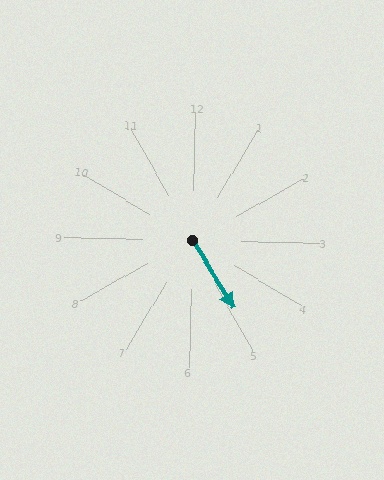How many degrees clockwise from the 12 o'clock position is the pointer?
Approximately 147 degrees.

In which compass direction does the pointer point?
Southeast.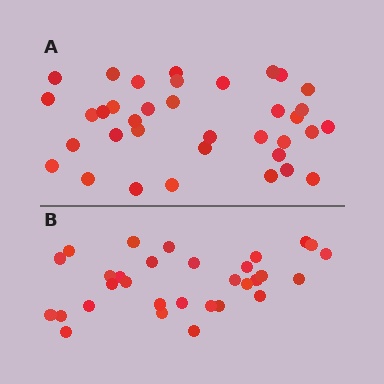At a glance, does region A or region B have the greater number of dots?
Region A (the top region) has more dots.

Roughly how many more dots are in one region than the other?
Region A has about 5 more dots than region B.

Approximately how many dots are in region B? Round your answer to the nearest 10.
About 30 dots. (The exact count is 31, which rounds to 30.)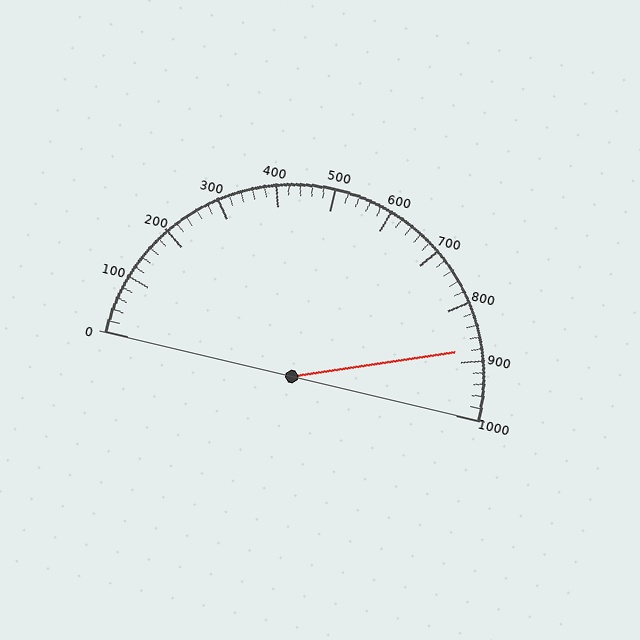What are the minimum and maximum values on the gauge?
The gauge ranges from 0 to 1000.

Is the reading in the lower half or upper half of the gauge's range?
The reading is in the upper half of the range (0 to 1000).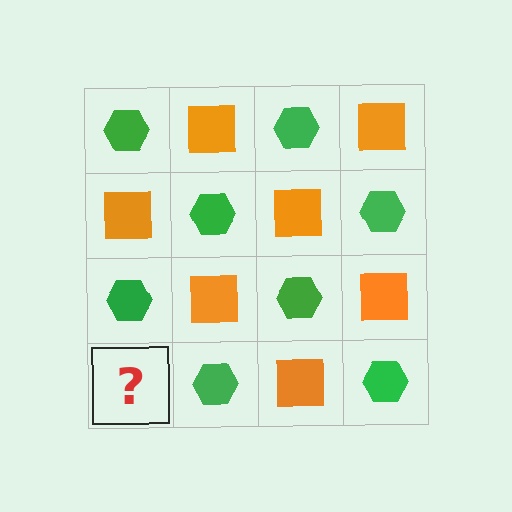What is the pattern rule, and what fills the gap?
The rule is that it alternates green hexagon and orange square in a checkerboard pattern. The gap should be filled with an orange square.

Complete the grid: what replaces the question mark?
The question mark should be replaced with an orange square.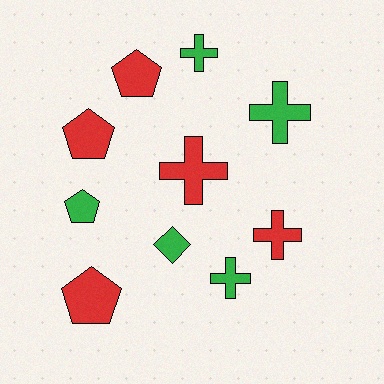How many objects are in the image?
There are 10 objects.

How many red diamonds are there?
There are no red diamonds.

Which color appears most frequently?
Green, with 5 objects.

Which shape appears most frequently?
Cross, with 5 objects.